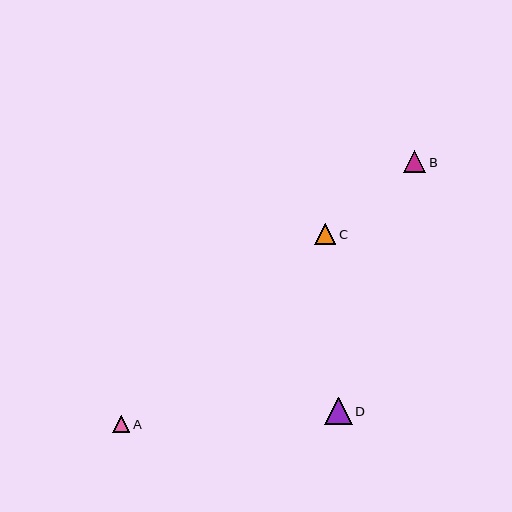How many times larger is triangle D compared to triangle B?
Triangle D is approximately 1.2 times the size of triangle B.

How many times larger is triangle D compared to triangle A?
Triangle D is approximately 1.6 times the size of triangle A.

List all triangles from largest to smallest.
From largest to smallest: D, B, C, A.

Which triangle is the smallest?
Triangle A is the smallest with a size of approximately 17 pixels.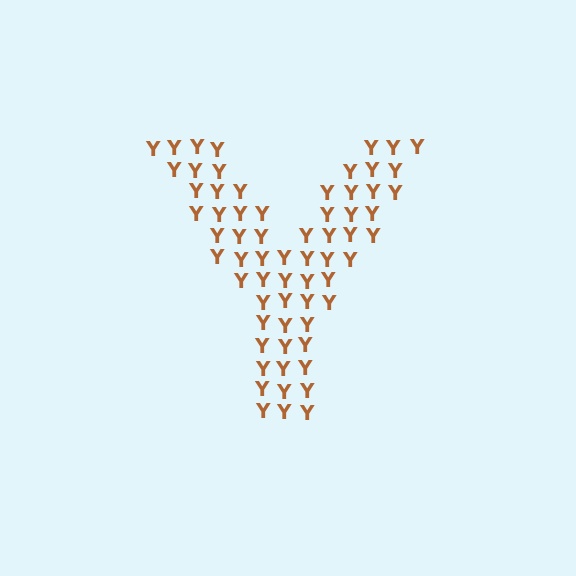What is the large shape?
The large shape is the letter Y.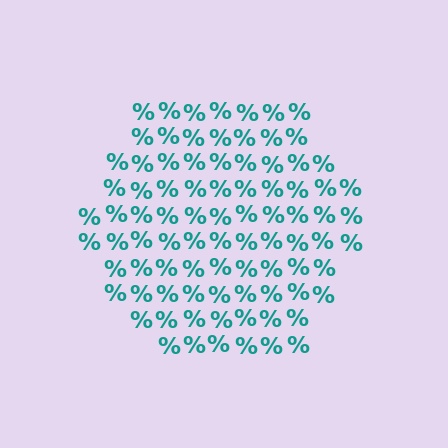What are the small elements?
The small elements are percent signs.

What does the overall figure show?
The overall figure shows a hexagon.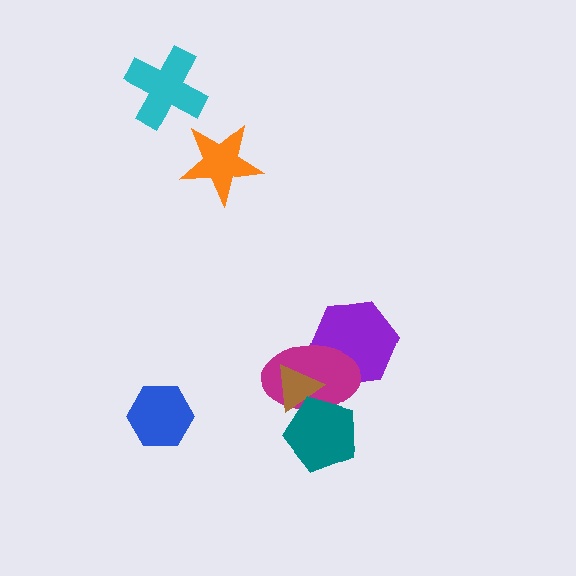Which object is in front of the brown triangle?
The teal pentagon is in front of the brown triangle.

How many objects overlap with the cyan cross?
0 objects overlap with the cyan cross.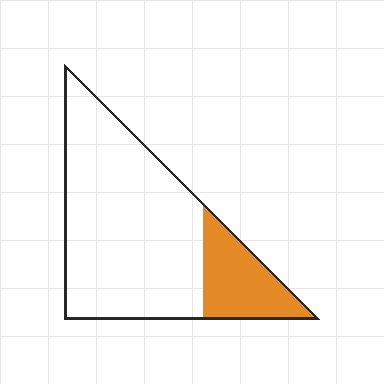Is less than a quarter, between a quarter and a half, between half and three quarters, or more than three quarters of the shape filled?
Less than a quarter.